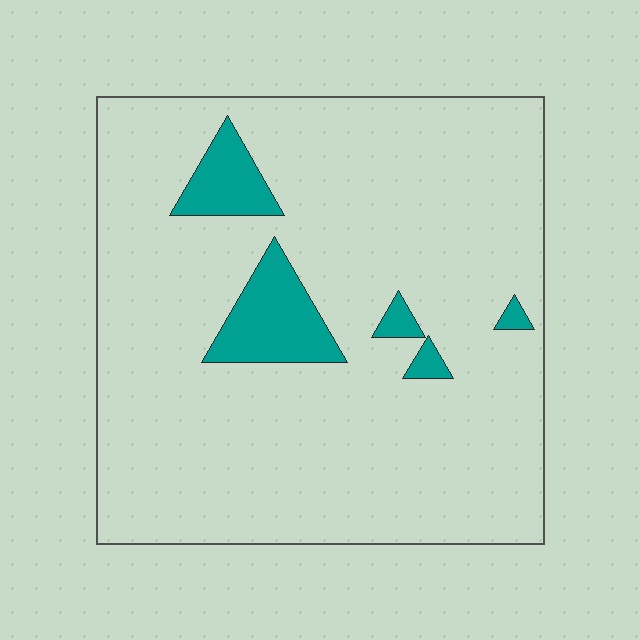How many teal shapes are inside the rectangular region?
5.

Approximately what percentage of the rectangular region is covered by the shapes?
Approximately 10%.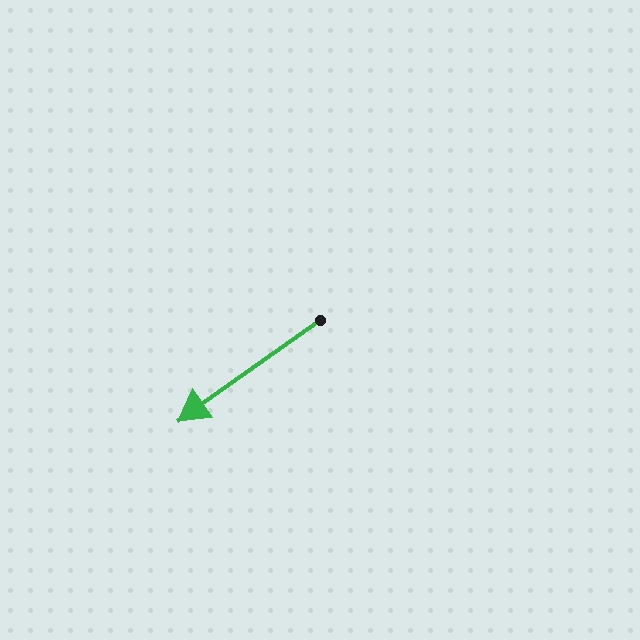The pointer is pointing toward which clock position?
Roughly 8 o'clock.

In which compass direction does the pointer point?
Southwest.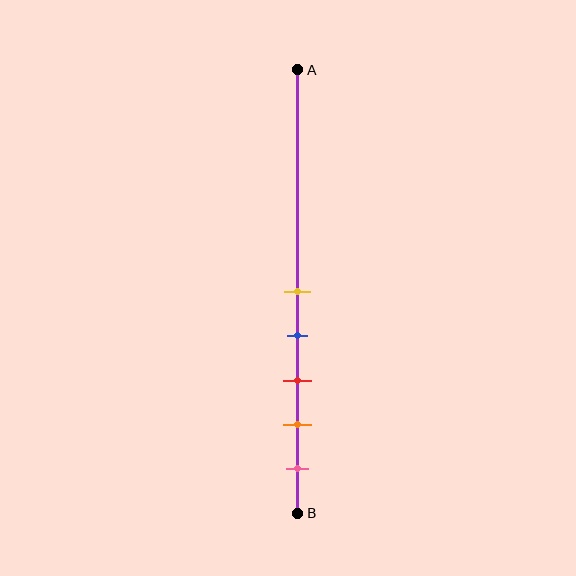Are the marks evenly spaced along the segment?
Yes, the marks are approximately evenly spaced.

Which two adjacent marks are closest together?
The yellow and blue marks are the closest adjacent pair.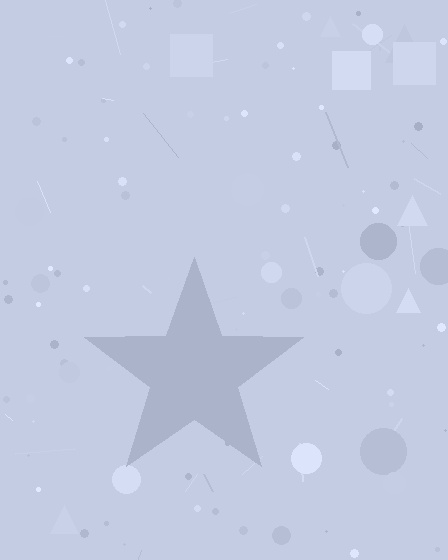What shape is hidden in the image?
A star is hidden in the image.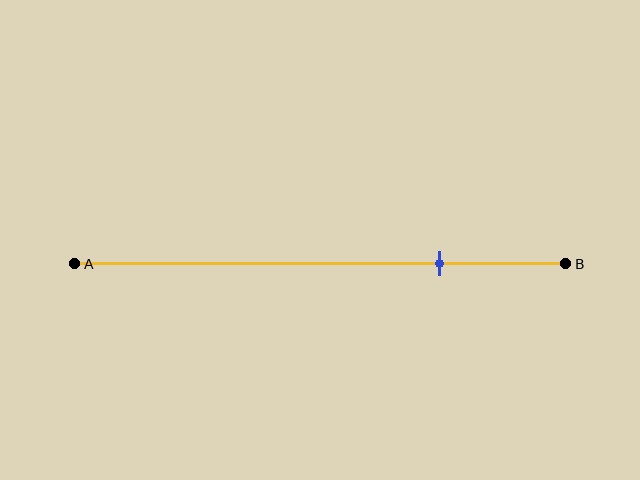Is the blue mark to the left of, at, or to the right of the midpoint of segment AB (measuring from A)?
The blue mark is to the right of the midpoint of segment AB.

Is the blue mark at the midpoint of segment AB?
No, the mark is at about 75% from A, not at the 50% midpoint.